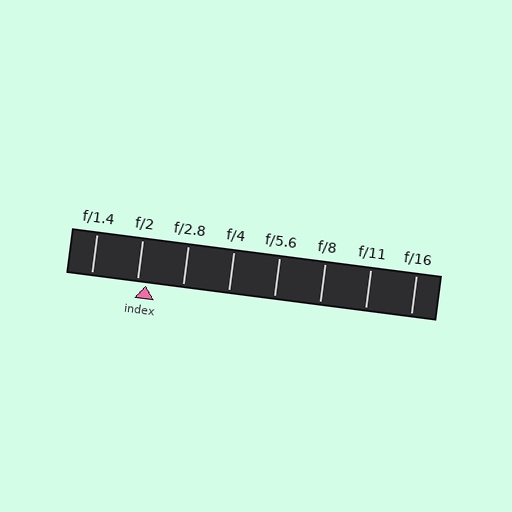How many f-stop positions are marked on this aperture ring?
There are 8 f-stop positions marked.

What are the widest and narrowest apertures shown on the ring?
The widest aperture shown is f/1.4 and the narrowest is f/16.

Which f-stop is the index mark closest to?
The index mark is closest to f/2.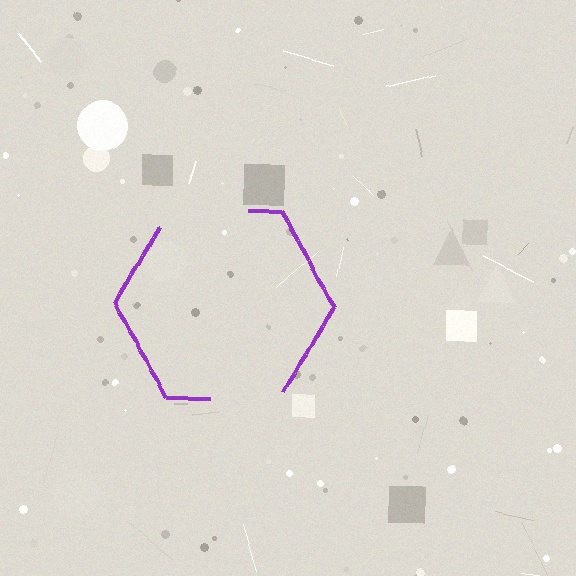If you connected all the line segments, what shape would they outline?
They would outline a hexagon.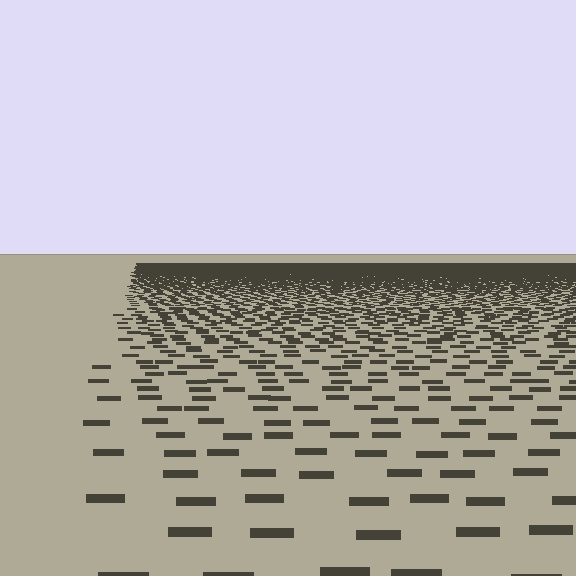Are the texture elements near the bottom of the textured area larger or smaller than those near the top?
Larger. Near the bottom, elements are closer to the viewer and appear at a bigger on-screen size.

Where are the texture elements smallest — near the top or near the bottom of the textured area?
Near the top.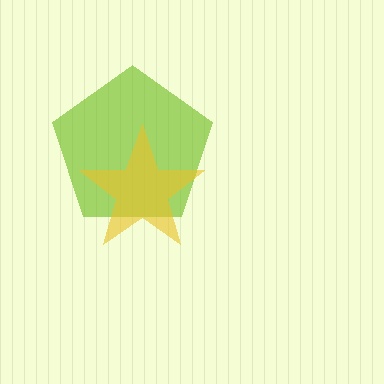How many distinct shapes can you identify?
There are 2 distinct shapes: a lime pentagon, a yellow star.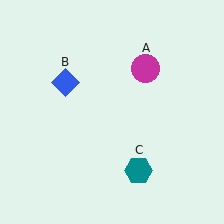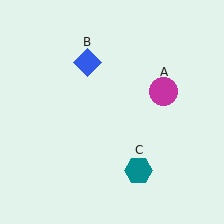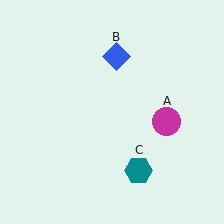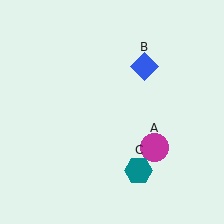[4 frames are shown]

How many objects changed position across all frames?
2 objects changed position: magenta circle (object A), blue diamond (object B).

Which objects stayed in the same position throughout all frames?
Teal hexagon (object C) remained stationary.